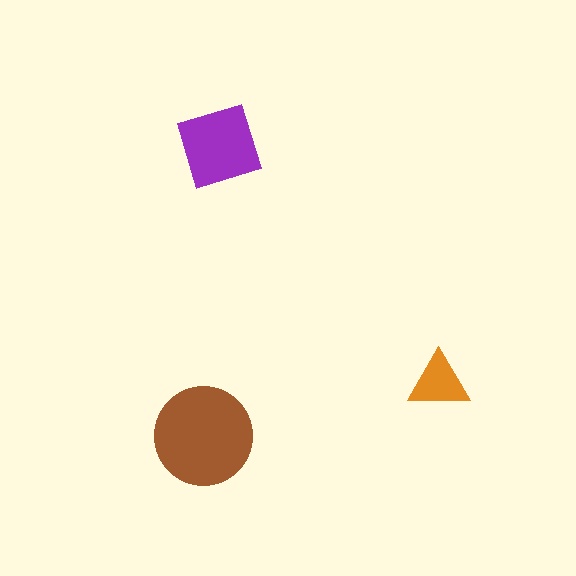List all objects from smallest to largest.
The orange triangle, the purple diamond, the brown circle.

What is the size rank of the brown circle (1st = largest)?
1st.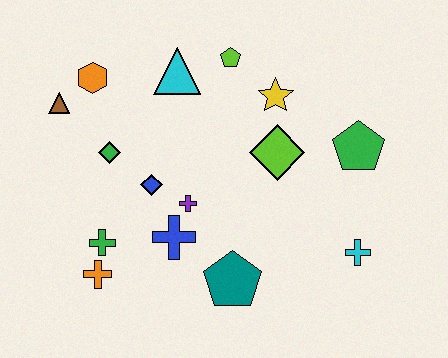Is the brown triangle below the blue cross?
No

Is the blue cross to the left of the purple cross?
Yes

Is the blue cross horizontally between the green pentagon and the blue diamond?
Yes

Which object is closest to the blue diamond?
The purple cross is closest to the blue diamond.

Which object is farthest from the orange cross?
The green pentagon is farthest from the orange cross.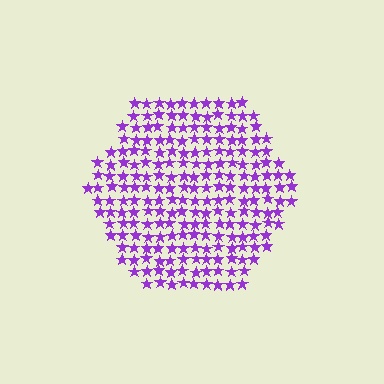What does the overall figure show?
The overall figure shows a hexagon.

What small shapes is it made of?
It is made of small stars.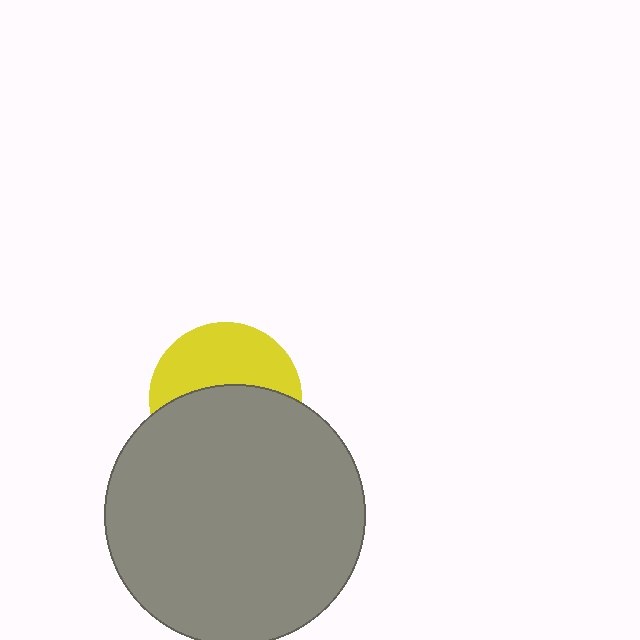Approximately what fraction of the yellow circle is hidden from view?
Roughly 55% of the yellow circle is hidden behind the gray circle.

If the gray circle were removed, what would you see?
You would see the complete yellow circle.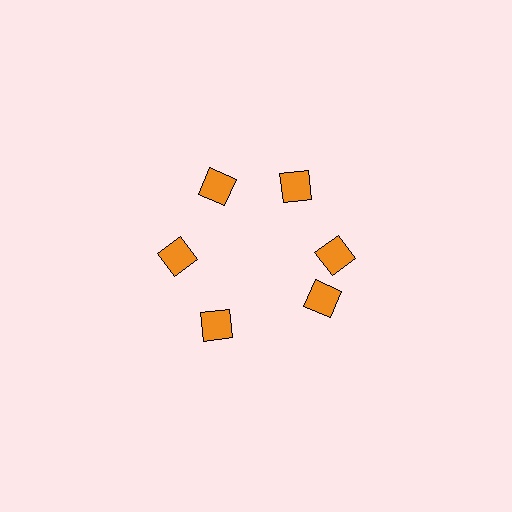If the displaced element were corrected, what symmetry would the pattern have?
It would have 6-fold rotational symmetry — the pattern would map onto itself every 60 degrees.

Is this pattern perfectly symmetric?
No. The 6 orange diamonds are arranged in a ring, but one element near the 5 o'clock position is rotated out of alignment along the ring, breaking the 6-fold rotational symmetry.